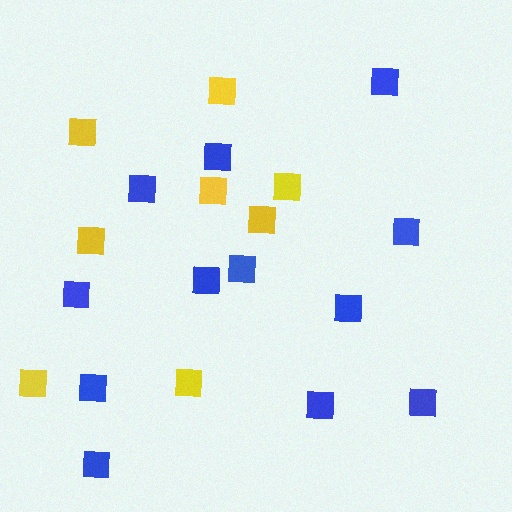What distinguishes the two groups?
There are 2 groups: one group of yellow squares (8) and one group of blue squares (12).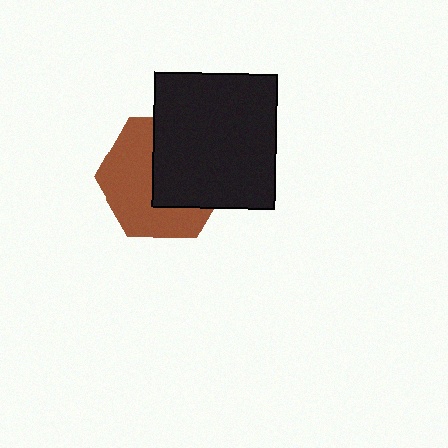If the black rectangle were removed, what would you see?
You would see the complete brown hexagon.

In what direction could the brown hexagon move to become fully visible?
The brown hexagon could move toward the lower-left. That would shift it out from behind the black rectangle entirely.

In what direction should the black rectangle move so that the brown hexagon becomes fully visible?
The black rectangle should move toward the upper-right. That is the shortest direction to clear the overlap and leave the brown hexagon fully visible.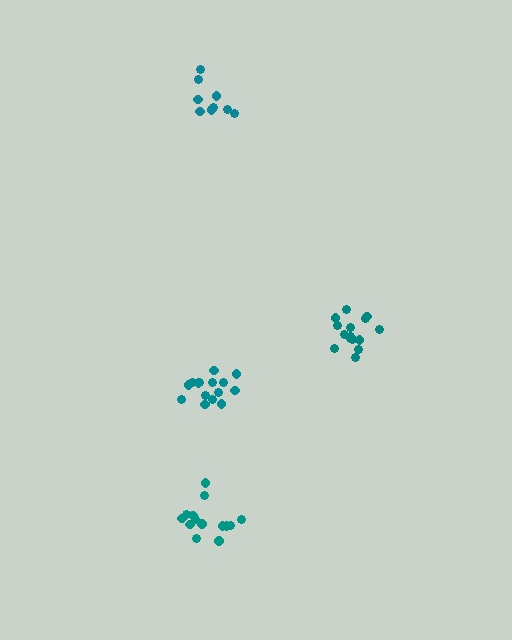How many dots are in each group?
Group 1: 15 dots, Group 2: 15 dots, Group 3: 15 dots, Group 4: 10 dots (55 total).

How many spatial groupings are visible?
There are 4 spatial groupings.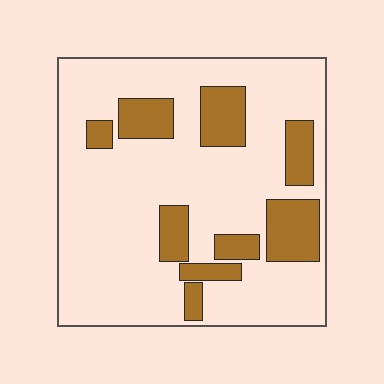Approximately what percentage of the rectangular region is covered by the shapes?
Approximately 20%.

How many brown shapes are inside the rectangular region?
9.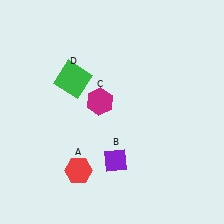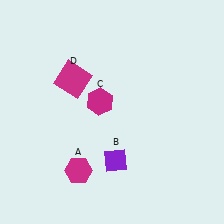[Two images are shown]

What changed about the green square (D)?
In Image 1, D is green. In Image 2, it changed to magenta.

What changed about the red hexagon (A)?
In Image 1, A is red. In Image 2, it changed to magenta.